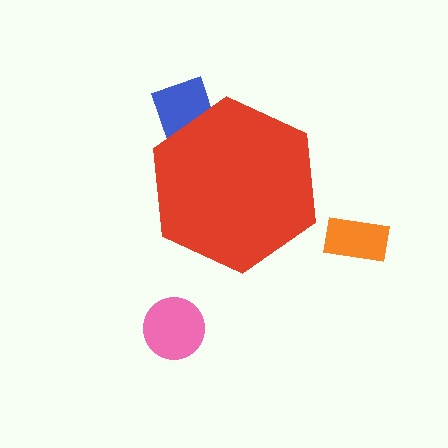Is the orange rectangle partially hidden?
No, the orange rectangle is fully visible.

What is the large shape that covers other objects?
A red hexagon.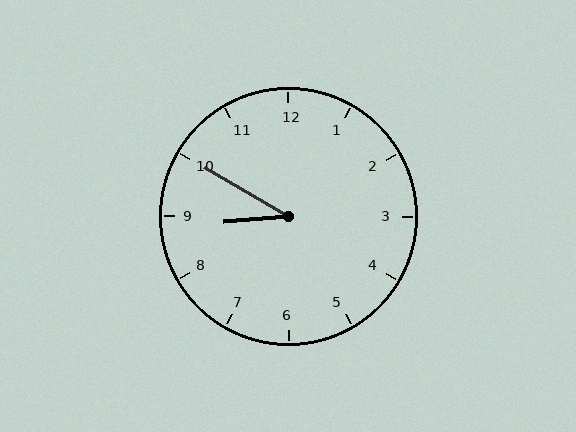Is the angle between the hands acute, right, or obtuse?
It is acute.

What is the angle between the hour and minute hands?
Approximately 35 degrees.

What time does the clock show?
8:50.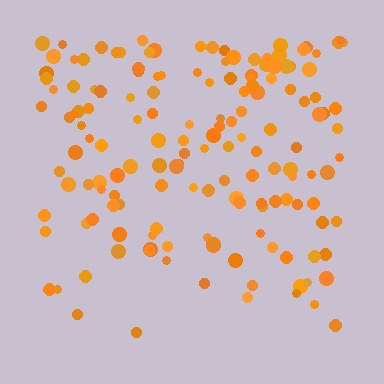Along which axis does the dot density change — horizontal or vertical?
Vertical.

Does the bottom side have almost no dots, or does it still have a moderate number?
Still a moderate number, just noticeably fewer than the top.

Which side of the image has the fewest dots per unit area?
The bottom.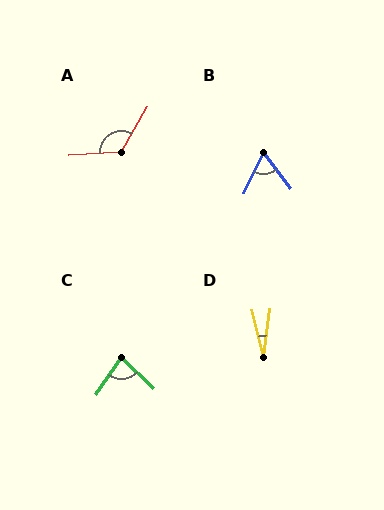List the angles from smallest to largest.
D (21°), B (63°), C (82°), A (123°).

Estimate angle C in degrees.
Approximately 82 degrees.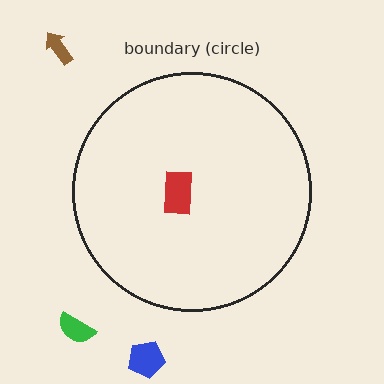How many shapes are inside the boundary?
1 inside, 3 outside.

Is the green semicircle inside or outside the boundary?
Outside.